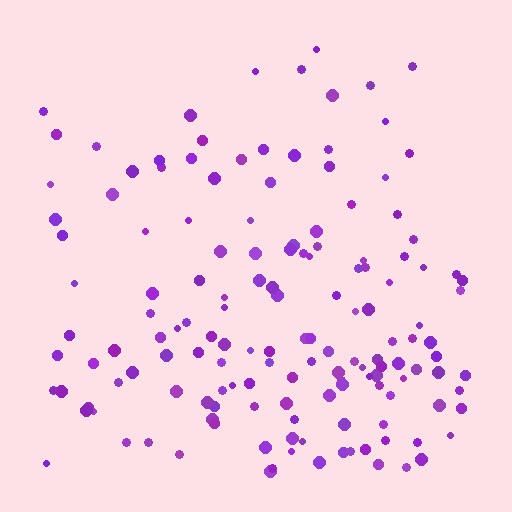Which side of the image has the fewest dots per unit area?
The top.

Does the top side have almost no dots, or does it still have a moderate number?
Still a moderate number, just noticeably fewer than the bottom.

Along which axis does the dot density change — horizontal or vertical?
Vertical.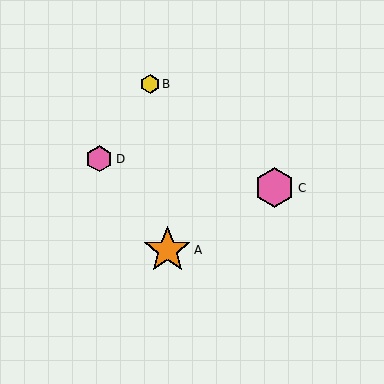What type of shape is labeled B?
Shape B is a yellow hexagon.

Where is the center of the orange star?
The center of the orange star is at (167, 250).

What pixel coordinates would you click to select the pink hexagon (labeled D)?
Click at (99, 159) to select the pink hexagon D.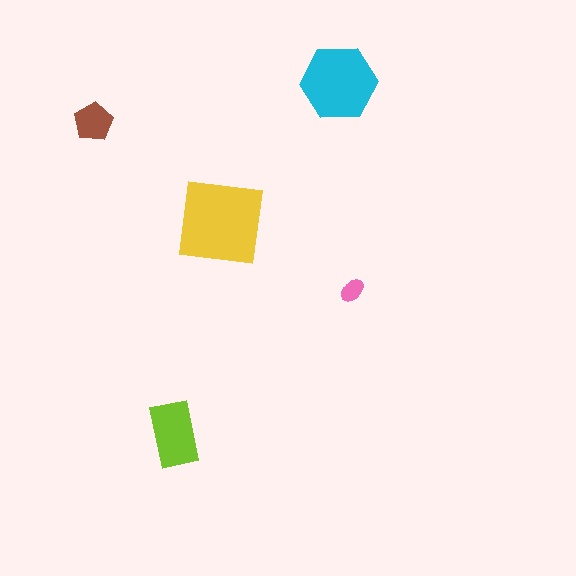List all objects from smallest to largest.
The pink ellipse, the brown pentagon, the lime rectangle, the cyan hexagon, the yellow square.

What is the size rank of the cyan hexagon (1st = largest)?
2nd.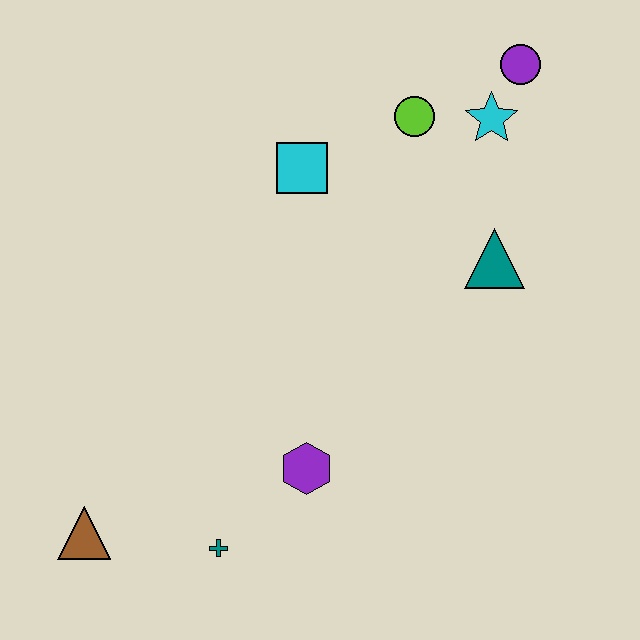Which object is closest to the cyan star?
The purple circle is closest to the cyan star.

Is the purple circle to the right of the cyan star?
Yes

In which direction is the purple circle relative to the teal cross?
The purple circle is above the teal cross.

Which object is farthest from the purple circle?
The brown triangle is farthest from the purple circle.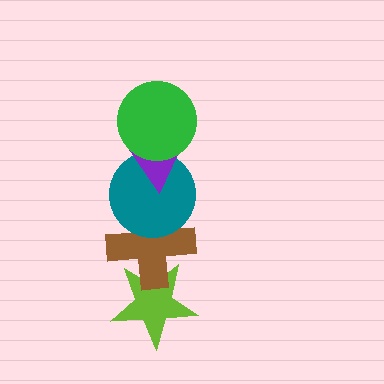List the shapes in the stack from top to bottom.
From top to bottom: the green circle, the purple triangle, the teal circle, the brown cross, the lime star.